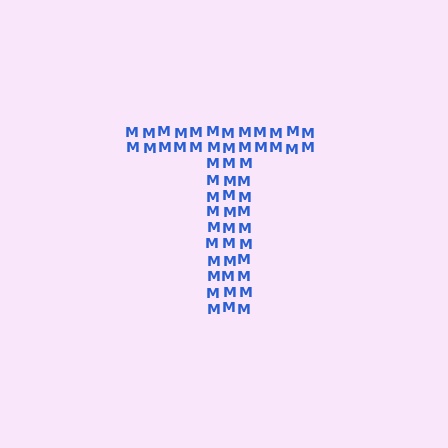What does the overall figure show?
The overall figure shows the letter T.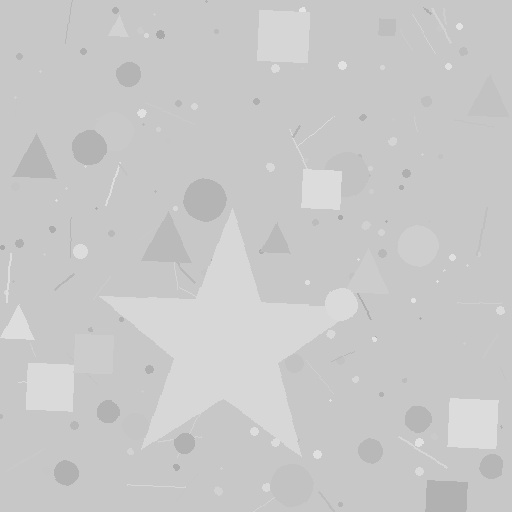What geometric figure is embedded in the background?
A star is embedded in the background.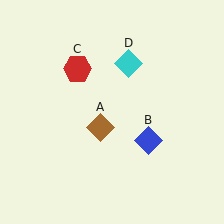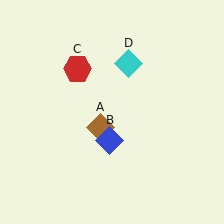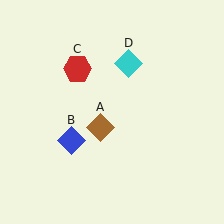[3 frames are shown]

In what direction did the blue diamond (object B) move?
The blue diamond (object B) moved left.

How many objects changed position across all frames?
1 object changed position: blue diamond (object B).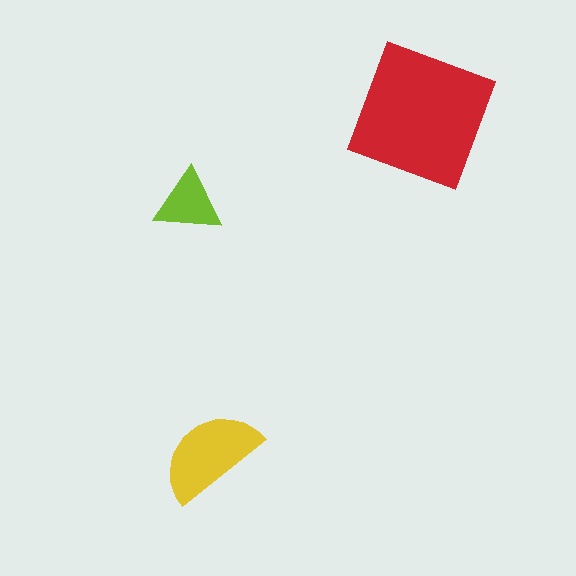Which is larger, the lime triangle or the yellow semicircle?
The yellow semicircle.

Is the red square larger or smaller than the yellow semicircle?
Larger.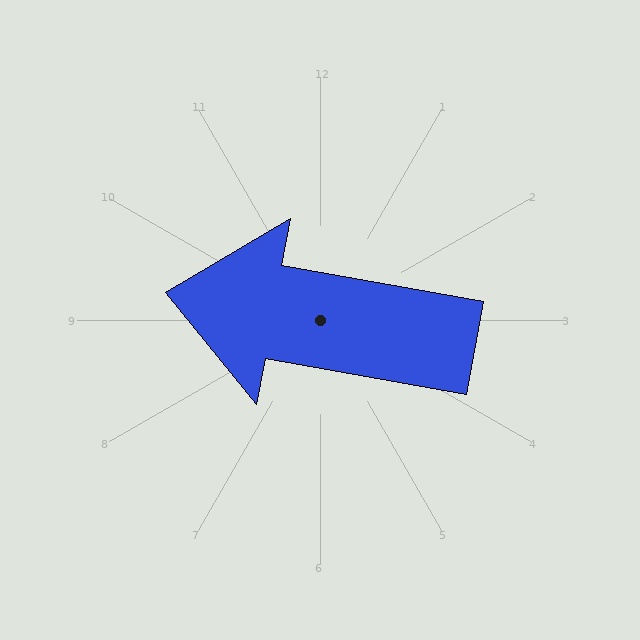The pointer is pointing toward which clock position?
Roughly 9 o'clock.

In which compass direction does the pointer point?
West.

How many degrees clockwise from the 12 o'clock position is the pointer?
Approximately 280 degrees.